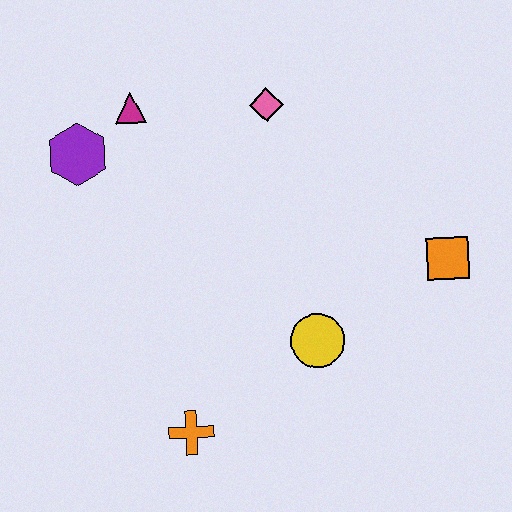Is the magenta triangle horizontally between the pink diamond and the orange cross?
No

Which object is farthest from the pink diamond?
The orange cross is farthest from the pink diamond.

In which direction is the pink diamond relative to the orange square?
The pink diamond is to the left of the orange square.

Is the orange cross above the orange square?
No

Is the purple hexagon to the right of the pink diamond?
No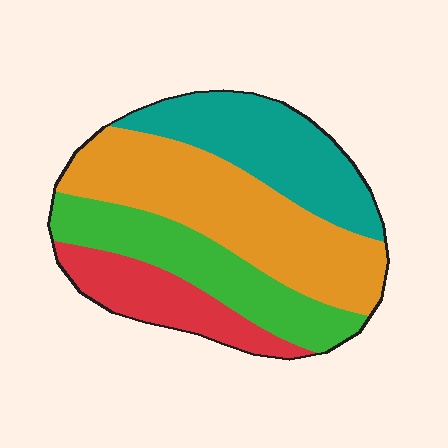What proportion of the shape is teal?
Teal covers about 25% of the shape.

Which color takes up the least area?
Red, at roughly 15%.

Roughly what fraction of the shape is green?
Green covers 23% of the shape.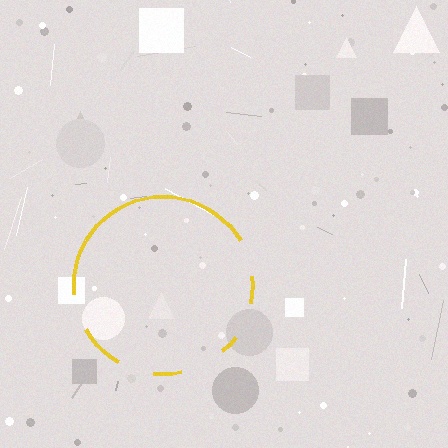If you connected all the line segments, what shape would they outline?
They would outline a circle.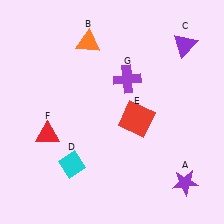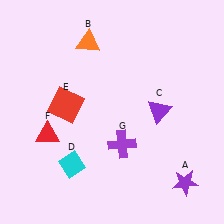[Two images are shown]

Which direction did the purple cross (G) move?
The purple cross (G) moved down.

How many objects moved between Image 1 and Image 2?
3 objects moved between the two images.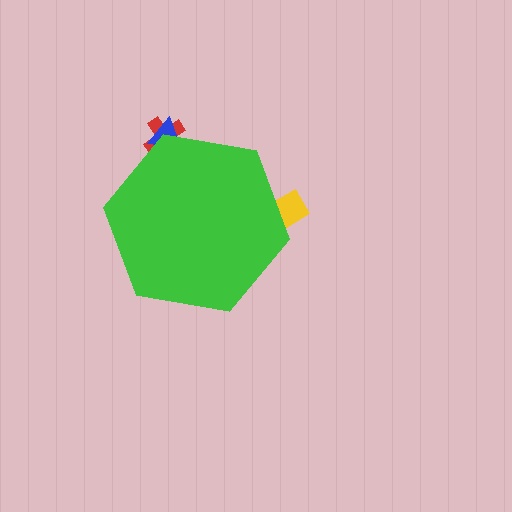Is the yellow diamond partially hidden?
Yes, the yellow diamond is partially hidden behind the green hexagon.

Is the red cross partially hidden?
Yes, the red cross is partially hidden behind the green hexagon.